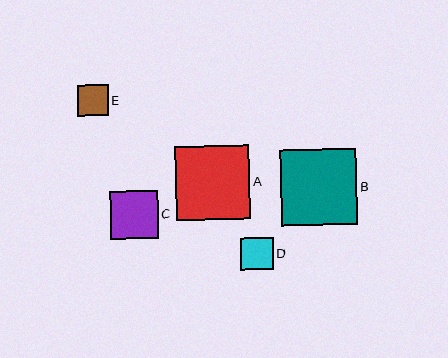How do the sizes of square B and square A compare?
Square B and square A are approximately the same size.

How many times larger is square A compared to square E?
Square A is approximately 2.5 times the size of square E.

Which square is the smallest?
Square E is the smallest with a size of approximately 30 pixels.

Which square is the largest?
Square B is the largest with a size of approximately 77 pixels.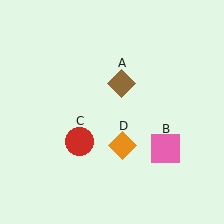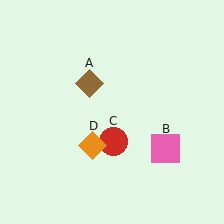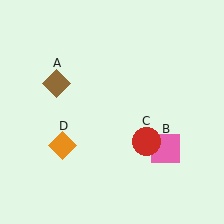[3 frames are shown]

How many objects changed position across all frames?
3 objects changed position: brown diamond (object A), red circle (object C), orange diamond (object D).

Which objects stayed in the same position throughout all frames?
Pink square (object B) remained stationary.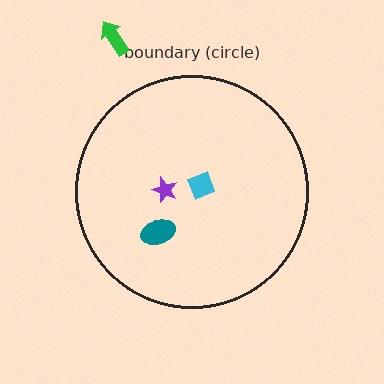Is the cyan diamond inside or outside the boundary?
Inside.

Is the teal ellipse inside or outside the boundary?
Inside.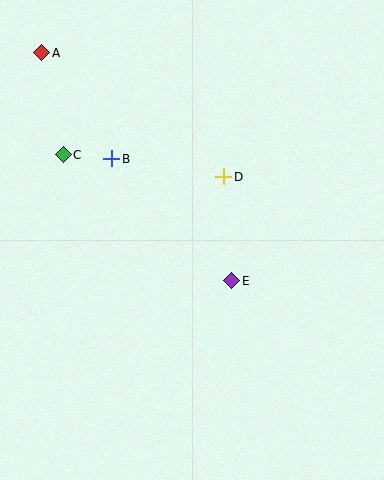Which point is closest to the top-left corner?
Point A is closest to the top-left corner.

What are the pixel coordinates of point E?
Point E is at (232, 281).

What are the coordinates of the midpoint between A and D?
The midpoint between A and D is at (133, 115).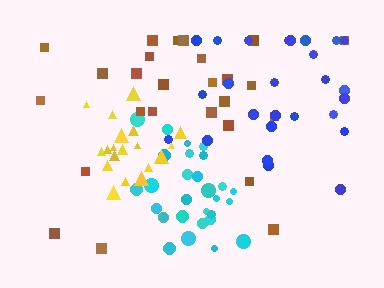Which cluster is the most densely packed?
Cyan.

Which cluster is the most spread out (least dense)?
Brown.